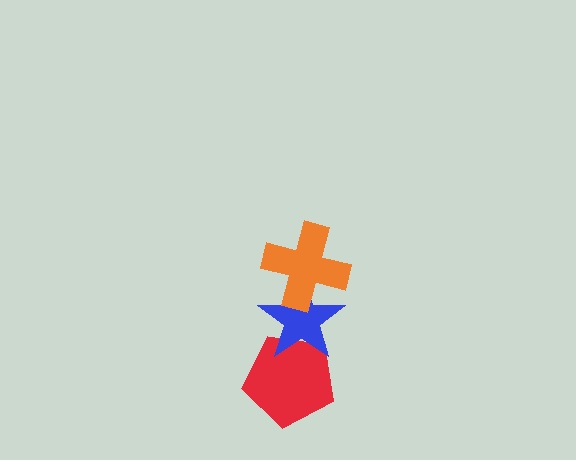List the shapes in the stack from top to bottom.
From top to bottom: the orange cross, the blue star, the red pentagon.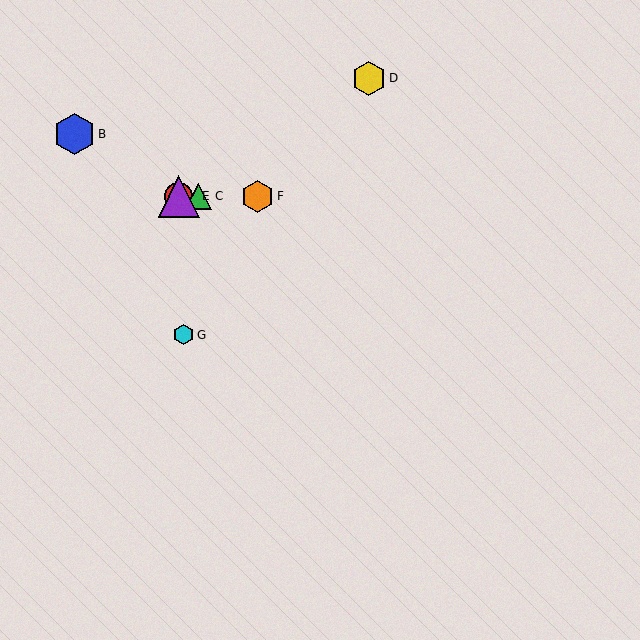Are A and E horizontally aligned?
Yes, both are at y≈196.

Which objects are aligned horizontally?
Objects A, C, E, F are aligned horizontally.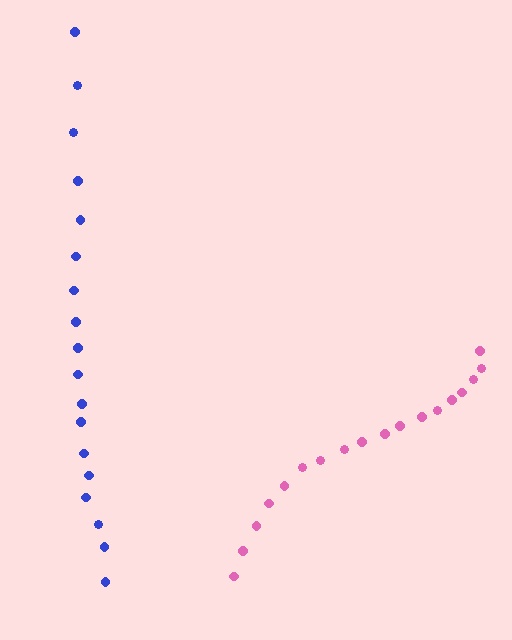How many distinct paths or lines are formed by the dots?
There are 2 distinct paths.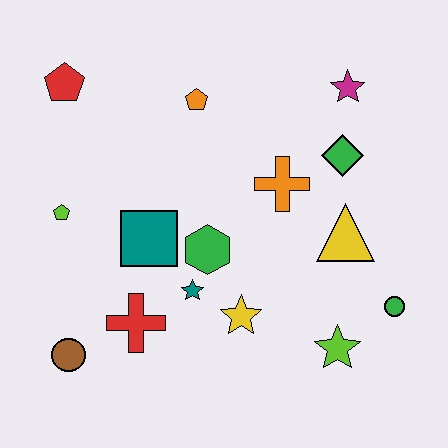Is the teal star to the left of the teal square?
No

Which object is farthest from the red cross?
The magenta star is farthest from the red cross.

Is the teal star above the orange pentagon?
No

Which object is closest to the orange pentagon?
The orange cross is closest to the orange pentagon.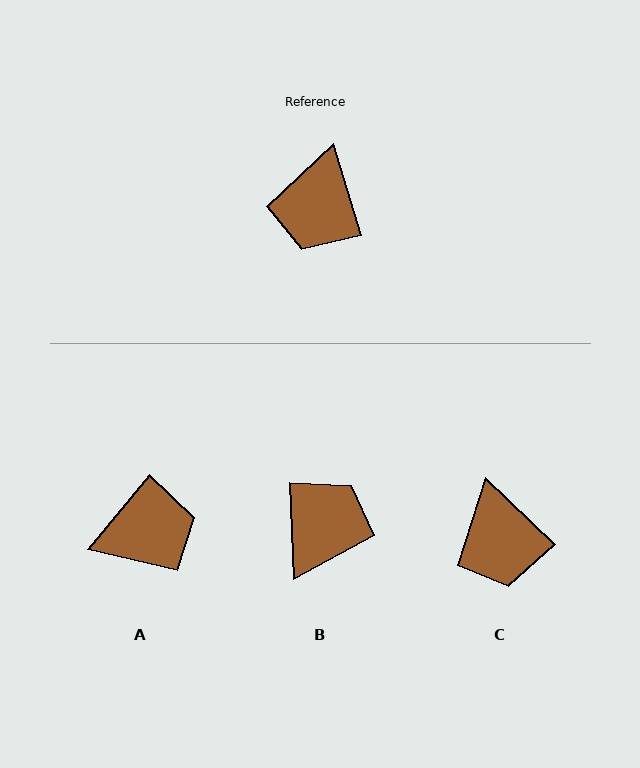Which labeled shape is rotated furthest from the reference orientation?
B, about 165 degrees away.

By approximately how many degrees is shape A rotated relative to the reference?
Approximately 123 degrees counter-clockwise.